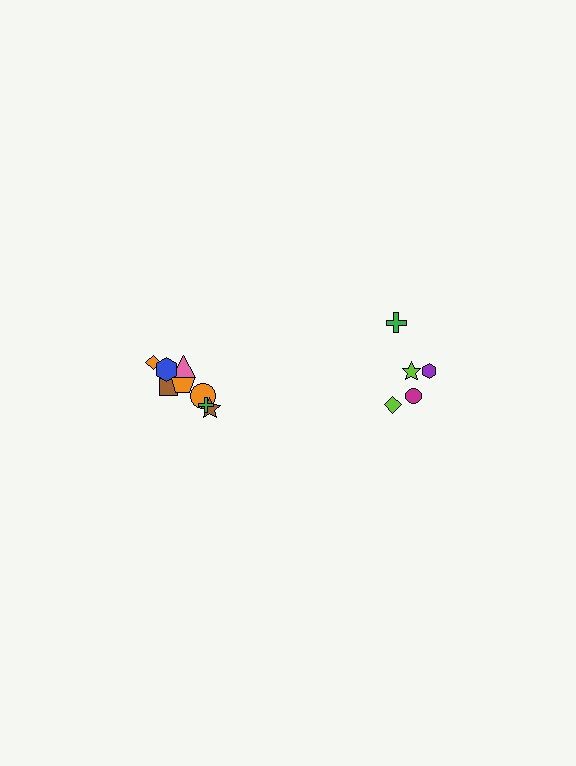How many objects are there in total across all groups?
There are 13 objects.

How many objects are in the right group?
There are 5 objects.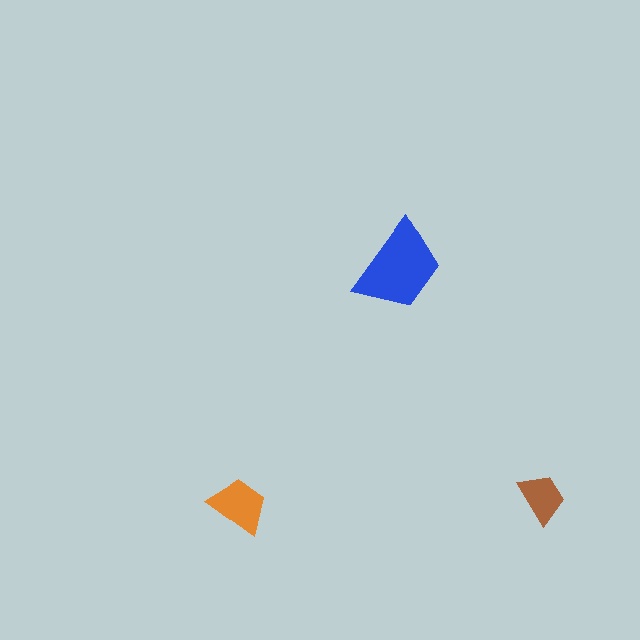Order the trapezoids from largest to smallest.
the blue one, the orange one, the brown one.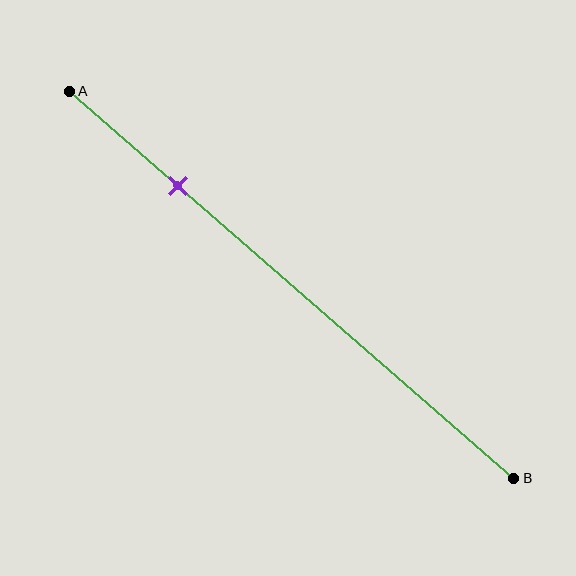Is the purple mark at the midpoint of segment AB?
No, the mark is at about 25% from A, not at the 50% midpoint.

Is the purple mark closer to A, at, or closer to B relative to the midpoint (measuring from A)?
The purple mark is closer to point A than the midpoint of segment AB.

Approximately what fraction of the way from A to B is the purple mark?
The purple mark is approximately 25% of the way from A to B.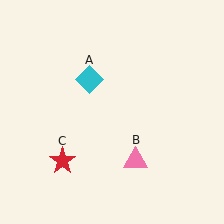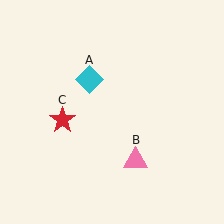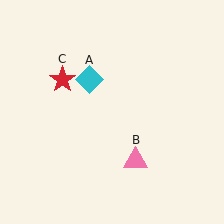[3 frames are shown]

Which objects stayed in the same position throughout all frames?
Cyan diamond (object A) and pink triangle (object B) remained stationary.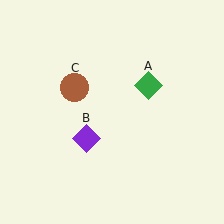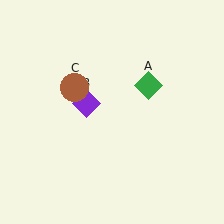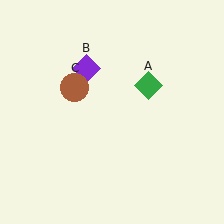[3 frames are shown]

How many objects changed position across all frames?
1 object changed position: purple diamond (object B).